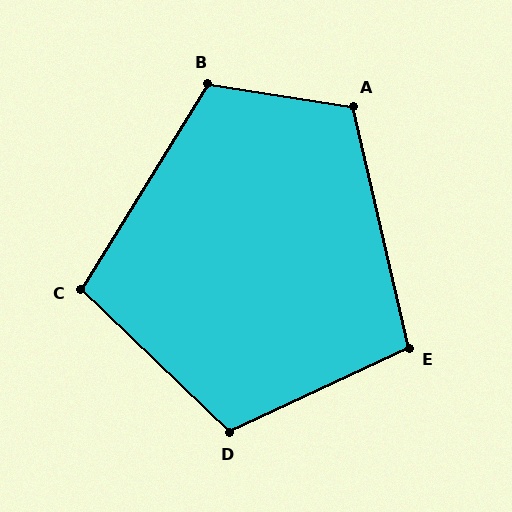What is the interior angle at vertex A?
Approximately 112 degrees (obtuse).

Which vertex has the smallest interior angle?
C, at approximately 102 degrees.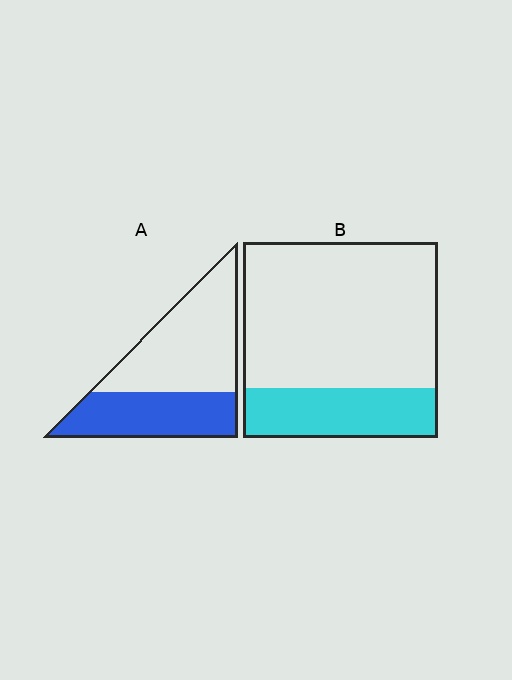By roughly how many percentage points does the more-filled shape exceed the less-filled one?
By roughly 15 percentage points (A over B).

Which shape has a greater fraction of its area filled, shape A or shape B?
Shape A.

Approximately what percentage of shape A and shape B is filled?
A is approximately 40% and B is approximately 25%.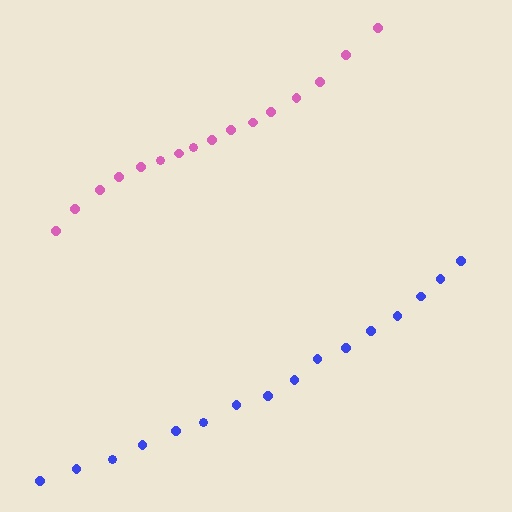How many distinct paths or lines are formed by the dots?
There are 2 distinct paths.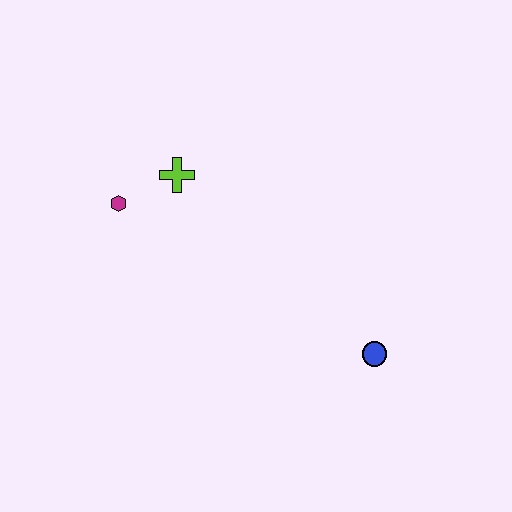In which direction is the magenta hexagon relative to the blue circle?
The magenta hexagon is to the left of the blue circle.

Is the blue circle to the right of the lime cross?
Yes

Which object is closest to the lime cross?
The magenta hexagon is closest to the lime cross.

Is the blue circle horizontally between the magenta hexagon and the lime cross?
No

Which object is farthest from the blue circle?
The magenta hexagon is farthest from the blue circle.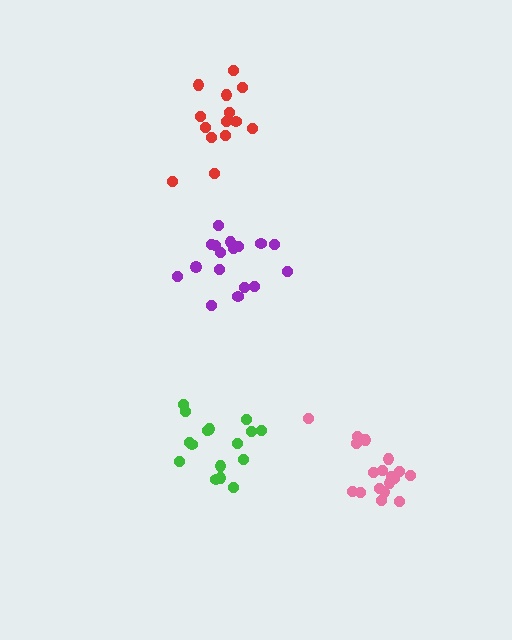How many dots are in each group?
Group 1: 14 dots, Group 2: 18 dots, Group 3: 17 dots, Group 4: 16 dots (65 total).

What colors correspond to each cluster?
The clusters are colored: red, pink, purple, green.